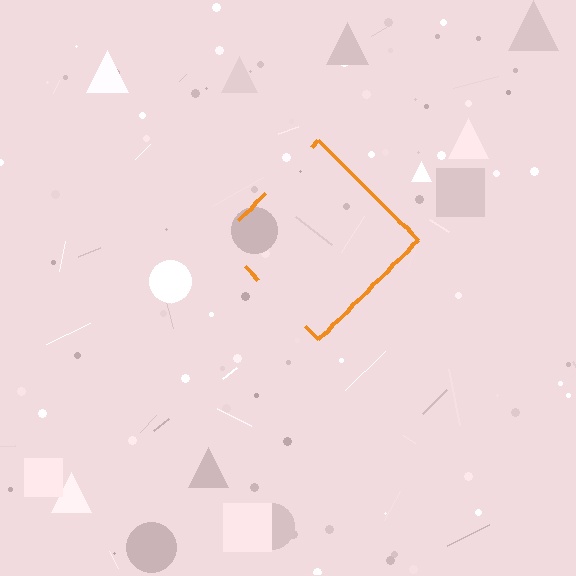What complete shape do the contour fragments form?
The contour fragments form a diamond.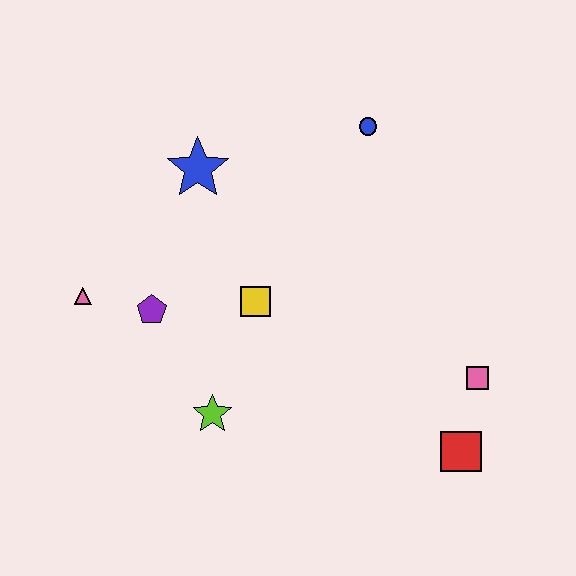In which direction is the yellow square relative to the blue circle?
The yellow square is below the blue circle.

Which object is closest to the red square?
The pink square is closest to the red square.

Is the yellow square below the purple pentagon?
No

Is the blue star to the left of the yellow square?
Yes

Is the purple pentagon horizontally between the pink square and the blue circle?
No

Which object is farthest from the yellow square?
The red square is farthest from the yellow square.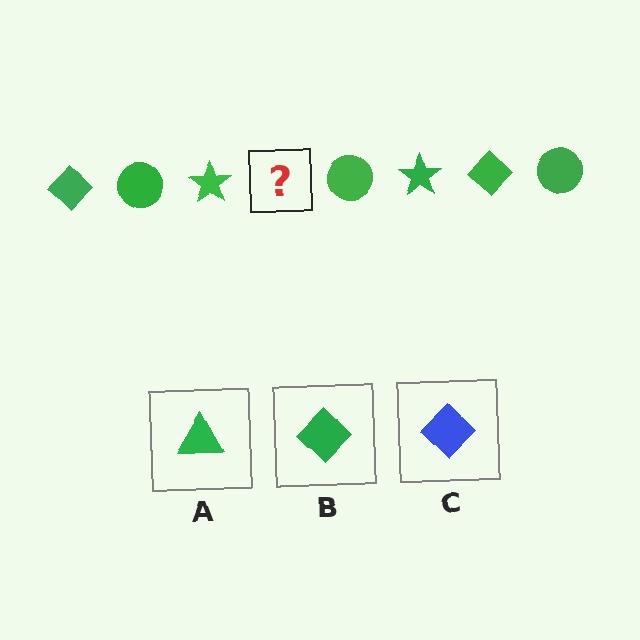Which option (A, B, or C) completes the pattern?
B.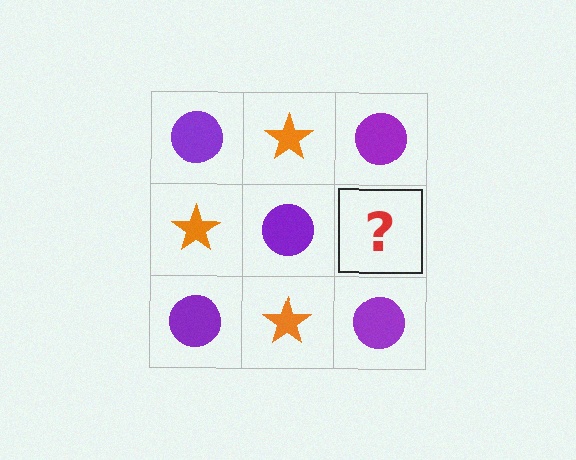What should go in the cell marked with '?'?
The missing cell should contain an orange star.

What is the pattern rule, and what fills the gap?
The rule is that it alternates purple circle and orange star in a checkerboard pattern. The gap should be filled with an orange star.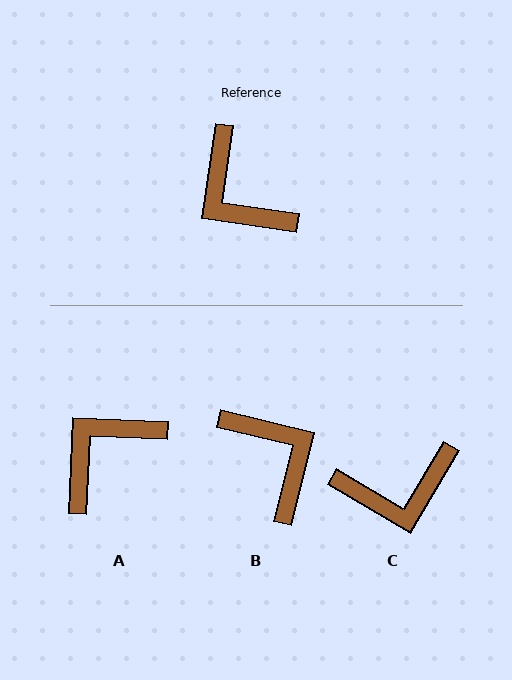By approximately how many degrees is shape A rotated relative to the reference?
Approximately 84 degrees clockwise.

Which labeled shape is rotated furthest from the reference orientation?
B, about 174 degrees away.